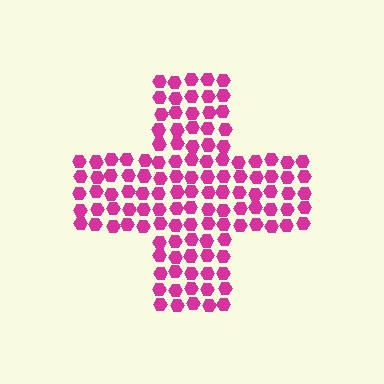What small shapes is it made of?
It is made of small hexagons.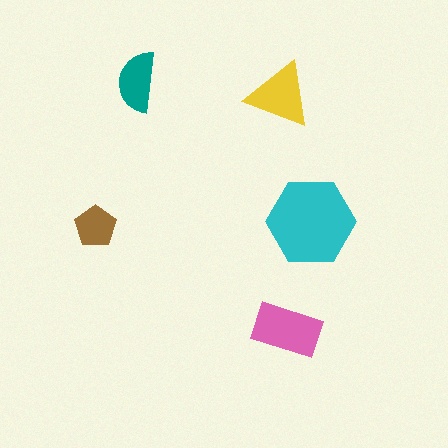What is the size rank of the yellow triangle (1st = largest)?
3rd.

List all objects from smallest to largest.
The brown pentagon, the teal semicircle, the yellow triangle, the pink rectangle, the cyan hexagon.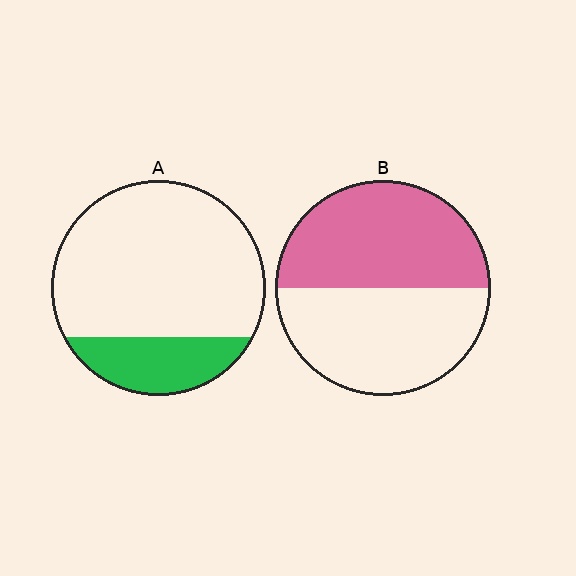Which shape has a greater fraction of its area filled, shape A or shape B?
Shape B.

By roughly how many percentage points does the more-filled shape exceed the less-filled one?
By roughly 30 percentage points (B over A).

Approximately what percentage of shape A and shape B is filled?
A is approximately 20% and B is approximately 50%.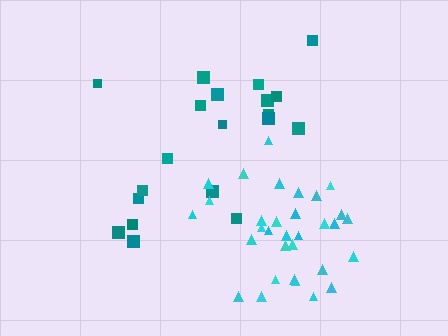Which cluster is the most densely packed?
Cyan.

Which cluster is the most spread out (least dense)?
Teal.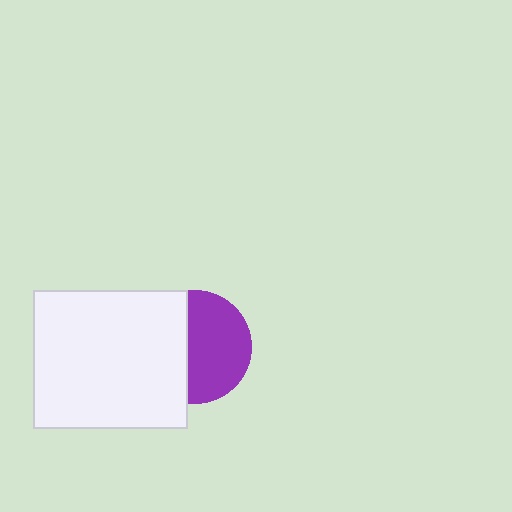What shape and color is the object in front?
The object in front is a white rectangle.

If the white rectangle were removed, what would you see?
You would see the complete purple circle.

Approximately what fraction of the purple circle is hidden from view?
Roughly 42% of the purple circle is hidden behind the white rectangle.